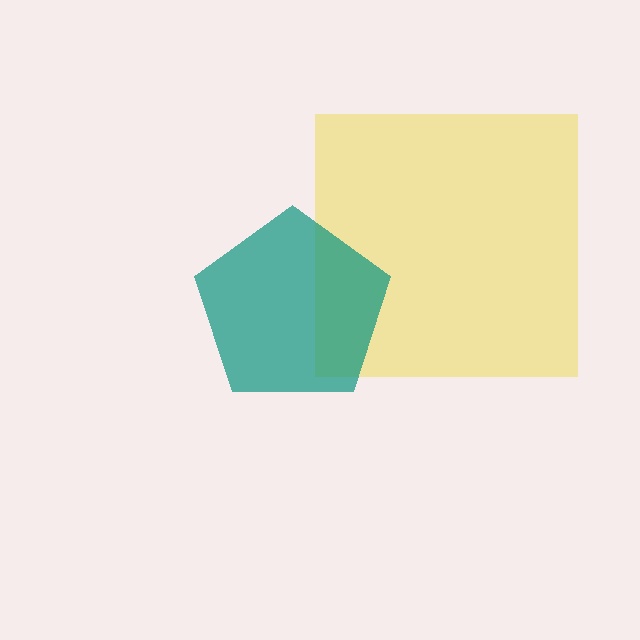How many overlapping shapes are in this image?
There are 2 overlapping shapes in the image.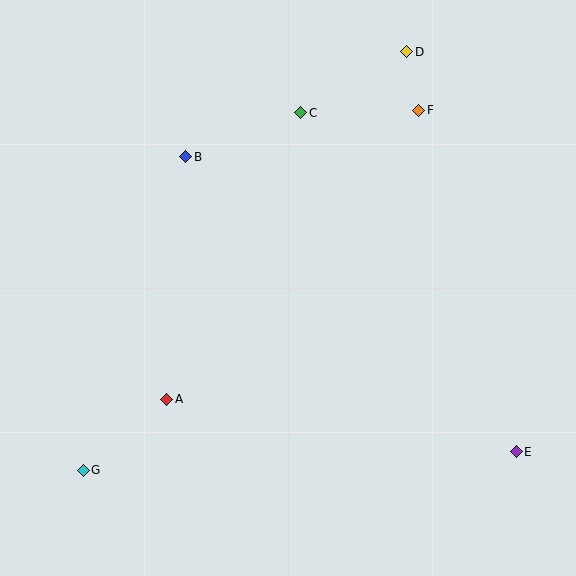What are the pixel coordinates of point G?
Point G is at (83, 470).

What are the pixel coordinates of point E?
Point E is at (516, 452).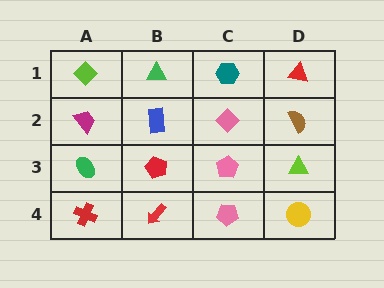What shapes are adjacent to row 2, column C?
A teal hexagon (row 1, column C), a pink pentagon (row 3, column C), a blue rectangle (row 2, column B), a brown semicircle (row 2, column D).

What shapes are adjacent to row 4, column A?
A green ellipse (row 3, column A), a red arrow (row 4, column B).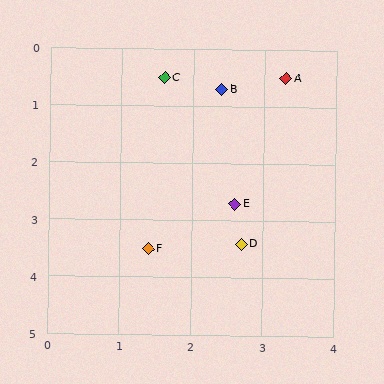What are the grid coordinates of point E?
Point E is at approximately (2.6, 2.7).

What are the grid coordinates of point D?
Point D is at approximately (2.7, 3.4).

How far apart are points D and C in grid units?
Points D and C are about 3.1 grid units apart.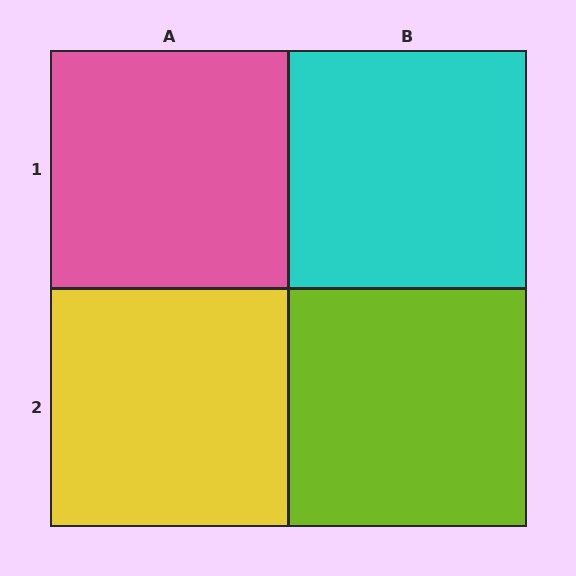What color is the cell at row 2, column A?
Yellow.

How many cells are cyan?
1 cell is cyan.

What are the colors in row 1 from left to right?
Pink, cyan.